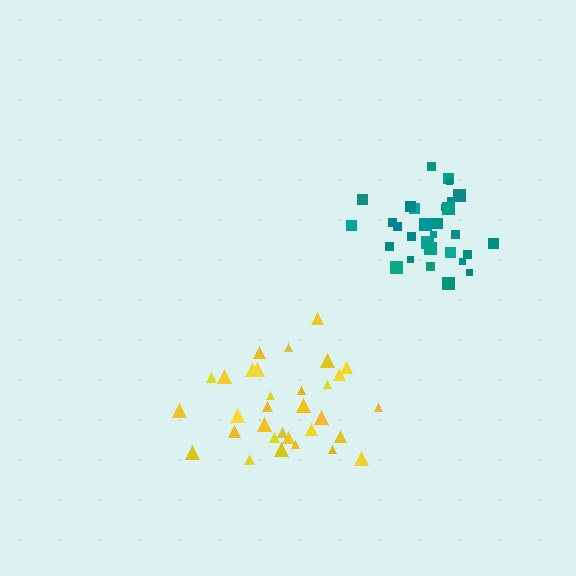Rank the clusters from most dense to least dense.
teal, yellow.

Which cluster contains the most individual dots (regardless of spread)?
Yellow (32).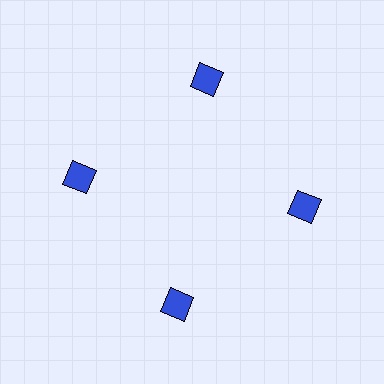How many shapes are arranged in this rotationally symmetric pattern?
There are 4 shapes, arranged in 4 groups of 1.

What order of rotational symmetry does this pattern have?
This pattern has 4-fold rotational symmetry.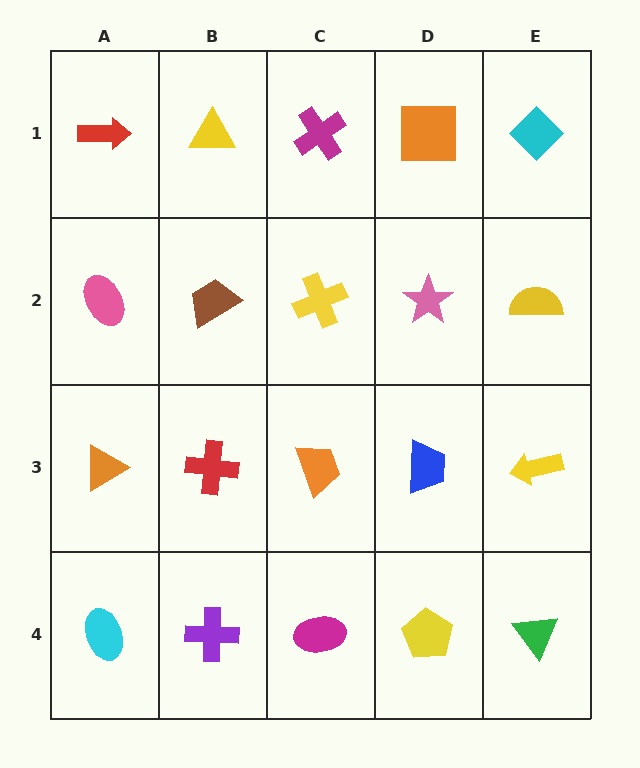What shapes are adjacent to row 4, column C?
An orange trapezoid (row 3, column C), a purple cross (row 4, column B), a yellow pentagon (row 4, column D).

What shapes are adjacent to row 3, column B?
A brown trapezoid (row 2, column B), a purple cross (row 4, column B), an orange triangle (row 3, column A), an orange trapezoid (row 3, column C).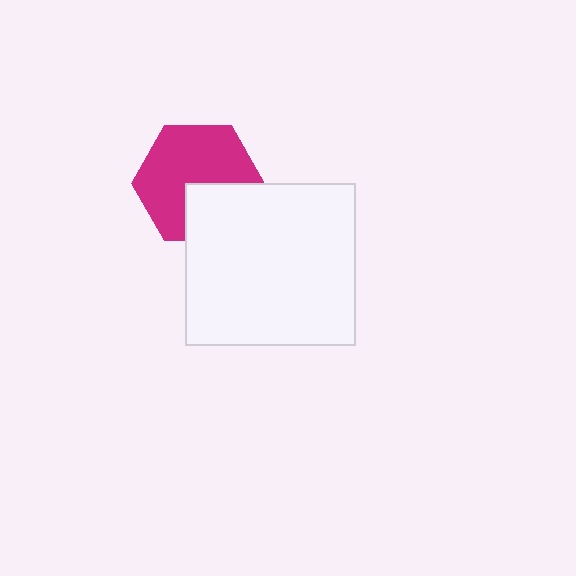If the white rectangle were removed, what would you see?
You would see the complete magenta hexagon.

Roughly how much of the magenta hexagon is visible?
Most of it is visible (roughly 69%).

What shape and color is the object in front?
The object in front is a white rectangle.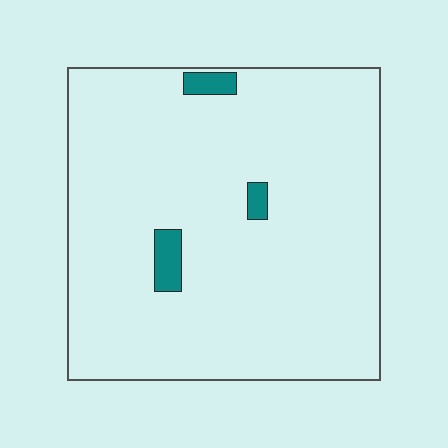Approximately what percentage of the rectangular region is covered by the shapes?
Approximately 5%.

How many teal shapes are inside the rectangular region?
3.